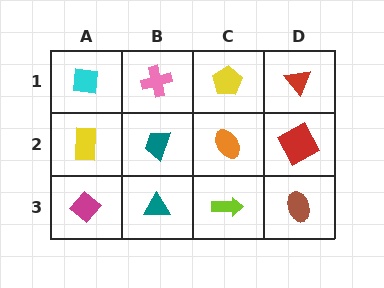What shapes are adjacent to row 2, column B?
A pink cross (row 1, column B), a teal triangle (row 3, column B), a yellow rectangle (row 2, column A), an orange ellipse (row 2, column C).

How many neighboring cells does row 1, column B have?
3.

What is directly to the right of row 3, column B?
A lime arrow.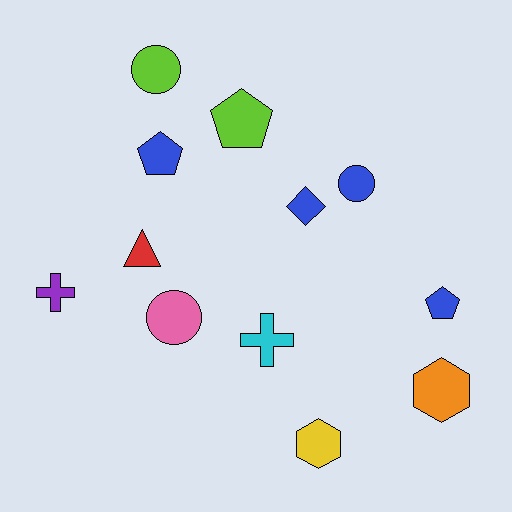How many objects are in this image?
There are 12 objects.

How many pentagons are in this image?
There are 3 pentagons.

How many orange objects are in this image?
There is 1 orange object.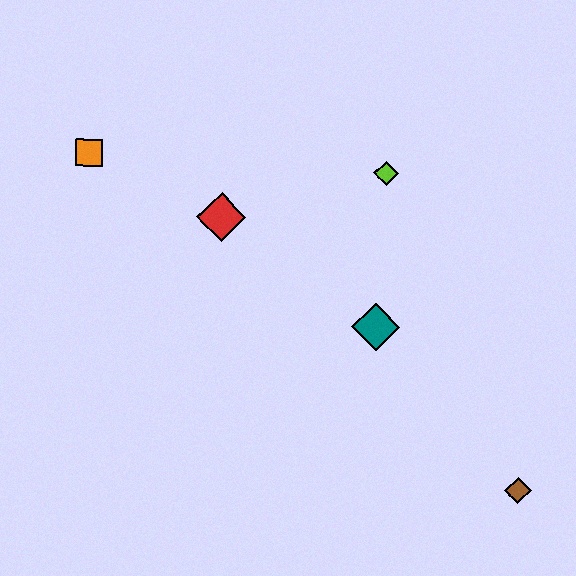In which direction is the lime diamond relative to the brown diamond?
The lime diamond is above the brown diamond.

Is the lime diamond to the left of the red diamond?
No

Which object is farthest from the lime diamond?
The brown diamond is farthest from the lime diamond.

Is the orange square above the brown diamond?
Yes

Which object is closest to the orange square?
The red diamond is closest to the orange square.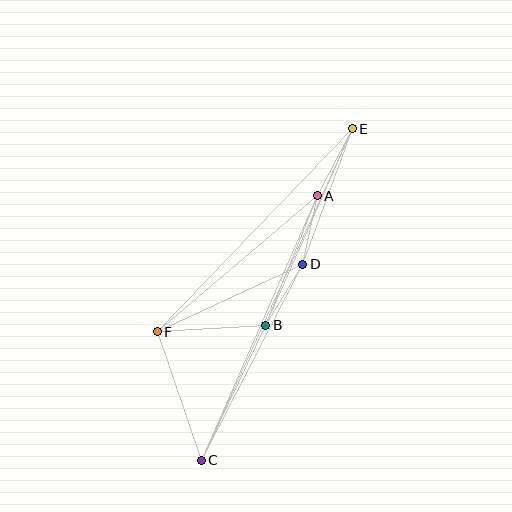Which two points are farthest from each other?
Points C and E are farthest from each other.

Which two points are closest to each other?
Points A and D are closest to each other.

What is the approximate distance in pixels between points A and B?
The distance between A and B is approximately 139 pixels.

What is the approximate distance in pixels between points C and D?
The distance between C and D is approximately 221 pixels.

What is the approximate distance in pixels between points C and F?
The distance between C and F is approximately 136 pixels.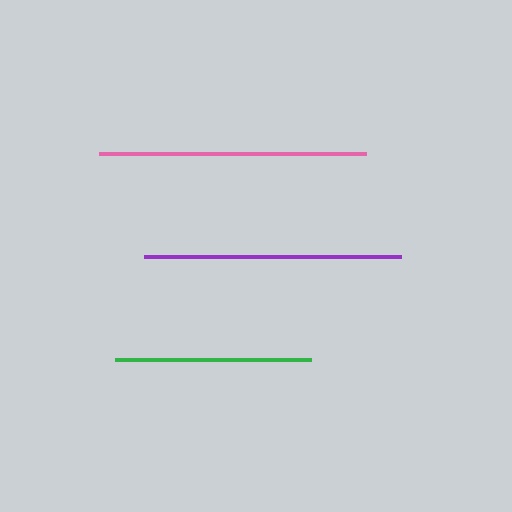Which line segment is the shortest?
The green line is the shortest at approximately 196 pixels.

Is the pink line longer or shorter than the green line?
The pink line is longer than the green line.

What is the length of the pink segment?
The pink segment is approximately 266 pixels long.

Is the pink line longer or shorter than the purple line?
The pink line is longer than the purple line.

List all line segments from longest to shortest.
From longest to shortest: pink, purple, green.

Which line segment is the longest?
The pink line is the longest at approximately 266 pixels.